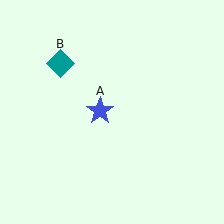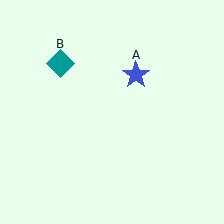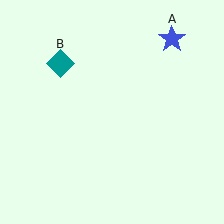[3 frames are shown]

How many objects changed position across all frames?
1 object changed position: blue star (object A).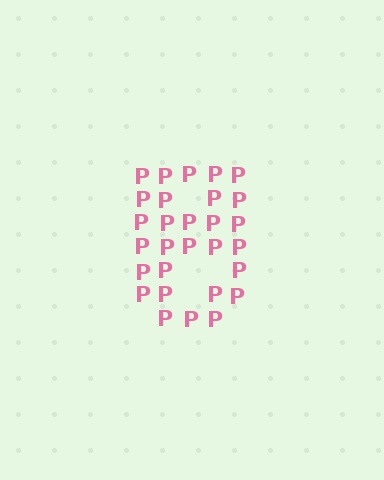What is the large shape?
The large shape is the digit 8.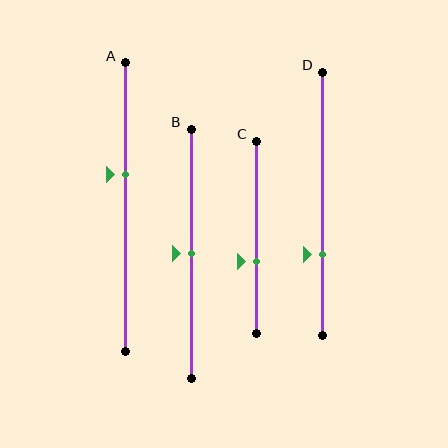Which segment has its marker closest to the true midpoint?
Segment B has its marker closest to the true midpoint.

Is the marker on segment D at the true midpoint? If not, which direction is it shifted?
No, the marker on segment D is shifted downward by about 19% of the segment length.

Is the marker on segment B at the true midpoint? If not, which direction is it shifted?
Yes, the marker on segment B is at the true midpoint.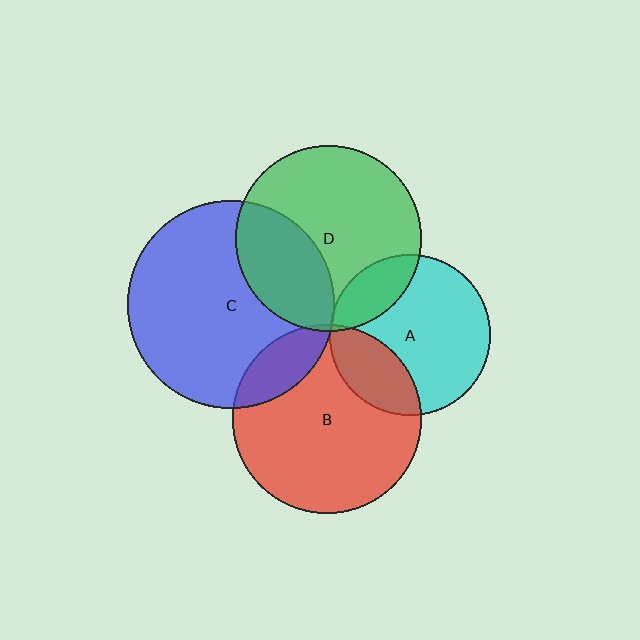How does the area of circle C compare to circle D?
Approximately 1.2 times.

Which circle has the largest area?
Circle C (blue).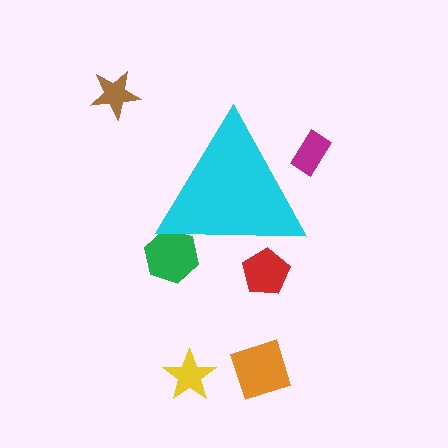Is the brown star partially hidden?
No, the brown star is fully visible.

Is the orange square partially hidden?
No, the orange square is fully visible.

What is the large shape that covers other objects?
A cyan triangle.